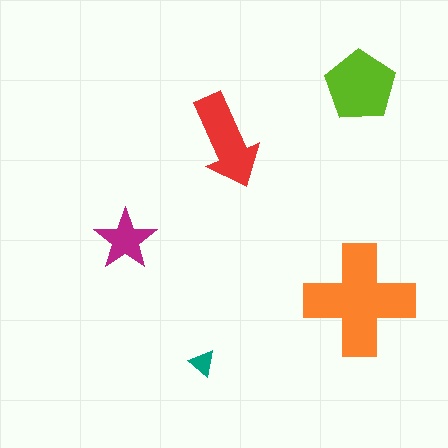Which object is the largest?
The orange cross.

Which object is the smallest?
The teal triangle.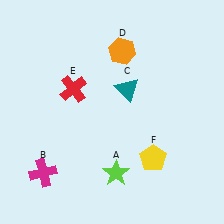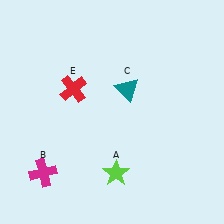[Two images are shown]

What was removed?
The yellow pentagon (F), the orange hexagon (D) were removed in Image 2.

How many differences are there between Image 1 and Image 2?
There are 2 differences between the two images.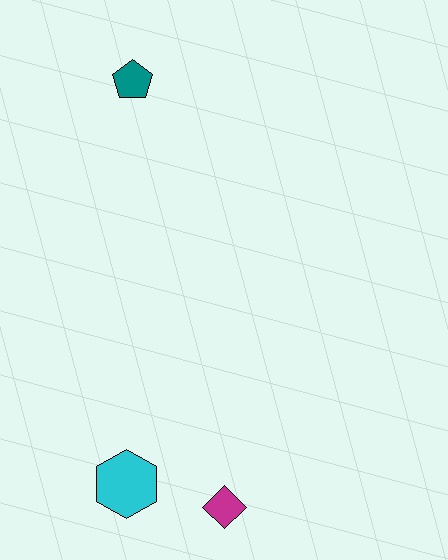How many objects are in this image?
There are 3 objects.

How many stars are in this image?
There are no stars.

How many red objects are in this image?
There are no red objects.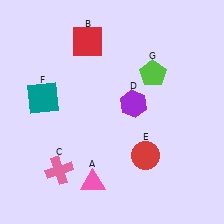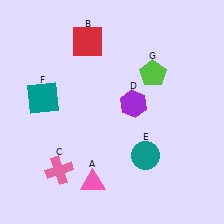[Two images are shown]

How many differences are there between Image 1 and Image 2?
There is 1 difference between the two images.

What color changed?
The circle (E) changed from red in Image 1 to teal in Image 2.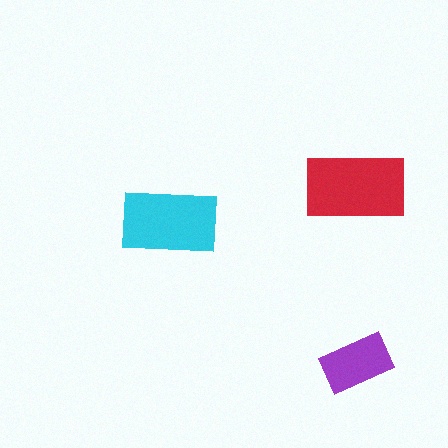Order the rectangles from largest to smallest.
the red one, the cyan one, the purple one.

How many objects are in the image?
There are 3 objects in the image.